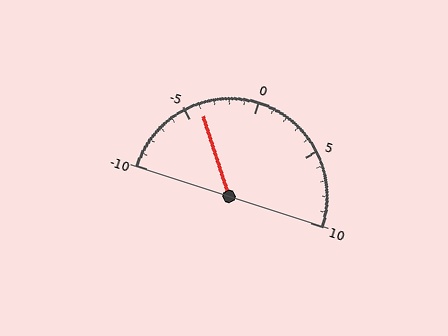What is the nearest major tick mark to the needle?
The nearest major tick mark is -5.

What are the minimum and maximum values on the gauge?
The gauge ranges from -10 to 10.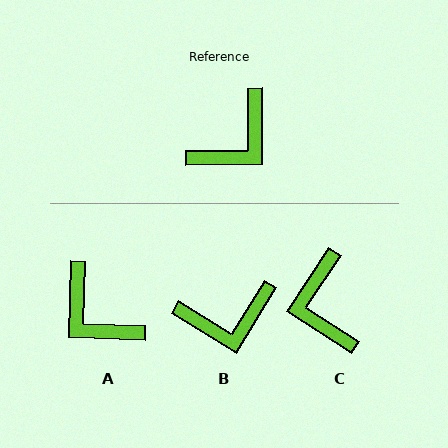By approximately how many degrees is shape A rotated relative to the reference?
Approximately 92 degrees clockwise.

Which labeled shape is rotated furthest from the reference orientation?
C, about 123 degrees away.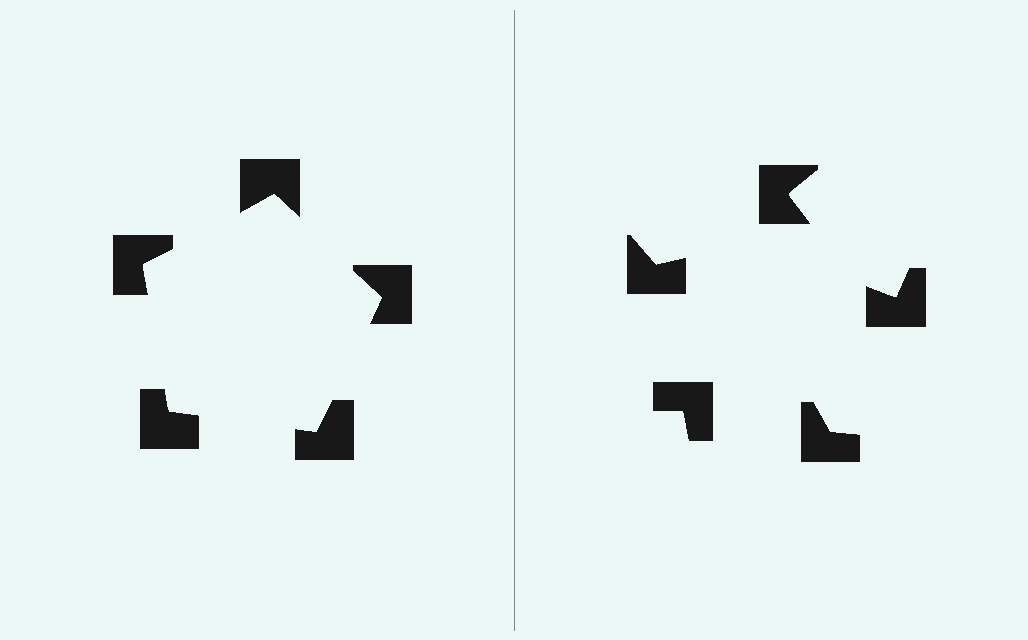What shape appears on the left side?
An illusory pentagon.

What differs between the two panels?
The notched squares are positioned identically on both sides; only the wedge orientations differ. On the left they align to a pentagon; on the right they are misaligned.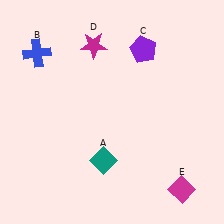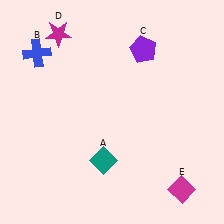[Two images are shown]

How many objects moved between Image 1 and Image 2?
1 object moved between the two images.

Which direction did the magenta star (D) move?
The magenta star (D) moved left.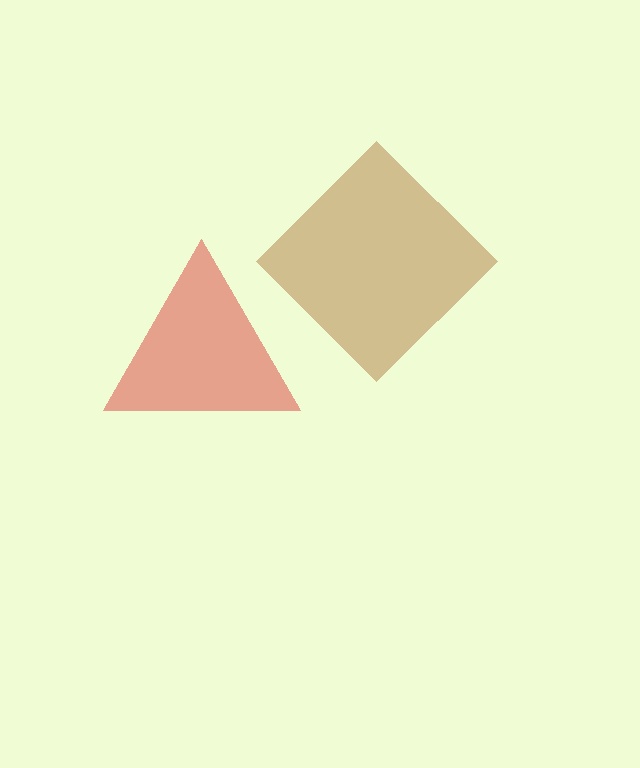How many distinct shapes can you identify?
There are 2 distinct shapes: a brown diamond, a red triangle.